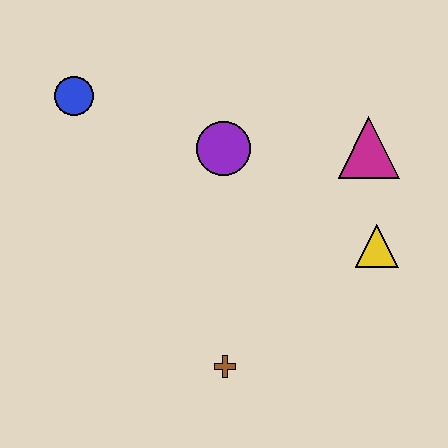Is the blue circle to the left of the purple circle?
Yes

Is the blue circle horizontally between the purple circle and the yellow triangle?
No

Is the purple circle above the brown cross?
Yes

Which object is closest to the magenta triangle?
The yellow triangle is closest to the magenta triangle.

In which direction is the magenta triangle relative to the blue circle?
The magenta triangle is to the right of the blue circle.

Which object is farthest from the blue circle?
The yellow triangle is farthest from the blue circle.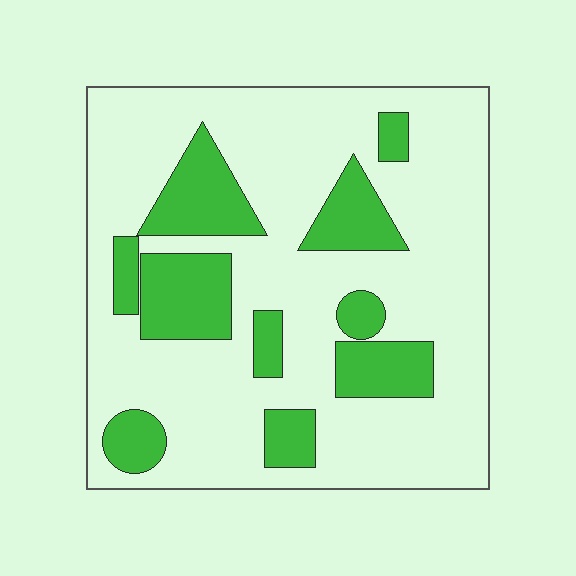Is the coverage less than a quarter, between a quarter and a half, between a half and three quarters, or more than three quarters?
Between a quarter and a half.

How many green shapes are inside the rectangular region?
10.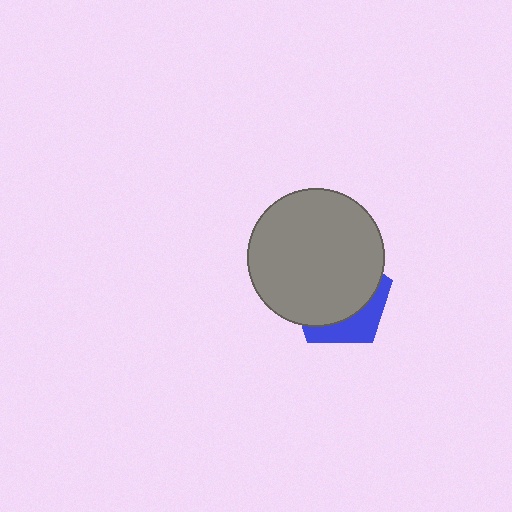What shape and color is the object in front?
The object in front is a gray circle.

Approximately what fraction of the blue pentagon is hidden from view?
Roughly 70% of the blue pentagon is hidden behind the gray circle.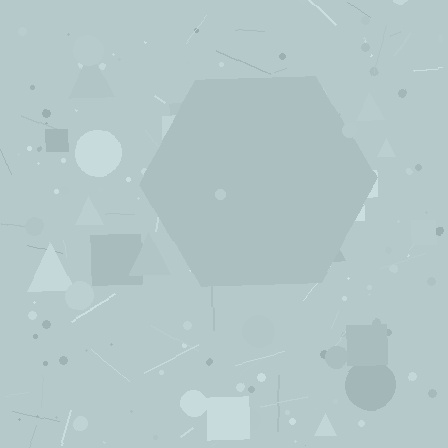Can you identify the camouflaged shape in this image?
The camouflaged shape is a hexagon.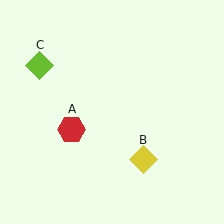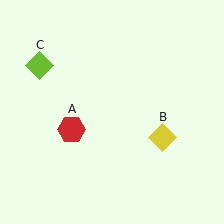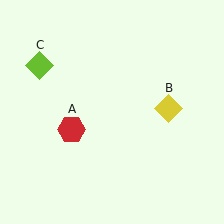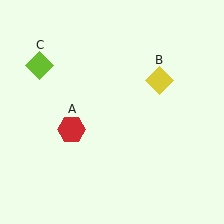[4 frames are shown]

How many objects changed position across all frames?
1 object changed position: yellow diamond (object B).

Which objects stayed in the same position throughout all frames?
Red hexagon (object A) and lime diamond (object C) remained stationary.